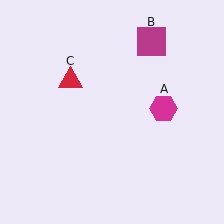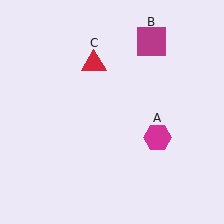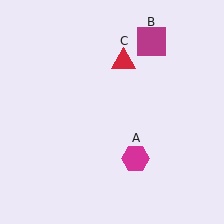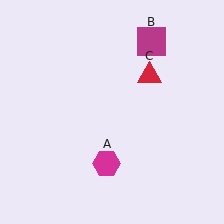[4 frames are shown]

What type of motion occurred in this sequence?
The magenta hexagon (object A), red triangle (object C) rotated clockwise around the center of the scene.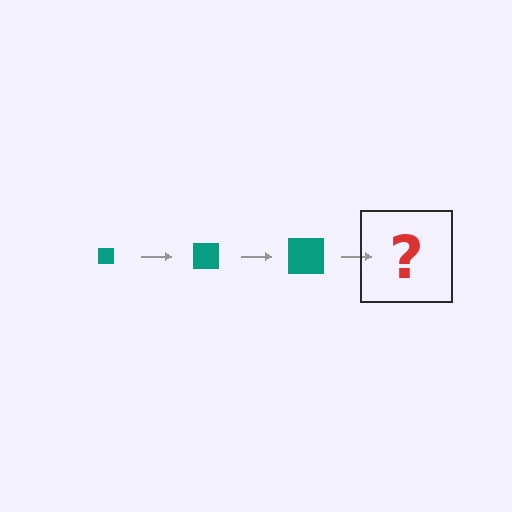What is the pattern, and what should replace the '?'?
The pattern is that the square gets progressively larger each step. The '?' should be a teal square, larger than the previous one.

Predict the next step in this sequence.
The next step is a teal square, larger than the previous one.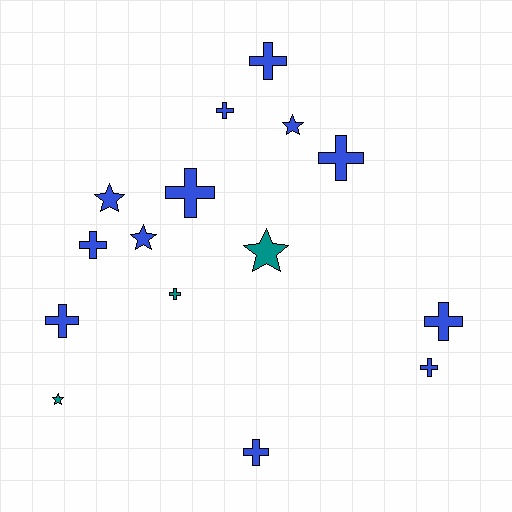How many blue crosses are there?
There are 9 blue crosses.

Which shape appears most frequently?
Cross, with 10 objects.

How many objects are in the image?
There are 15 objects.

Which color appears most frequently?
Blue, with 12 objects.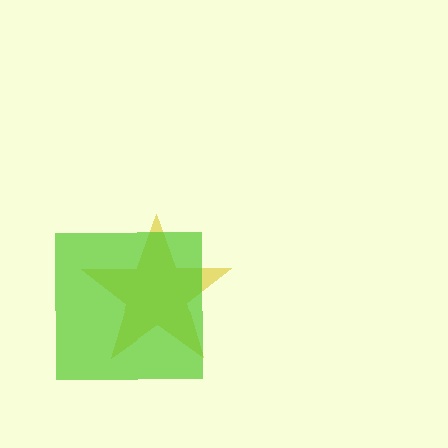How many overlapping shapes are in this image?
There are 2 overlapping shapes in the image.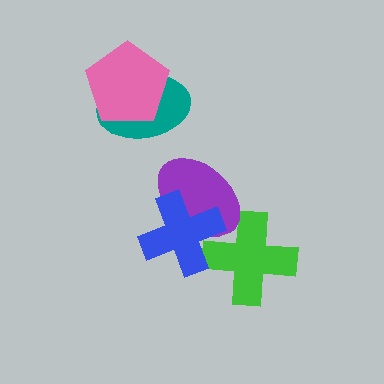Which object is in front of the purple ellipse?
The blue cross is in front of the purple ellipse.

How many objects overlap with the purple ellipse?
2 objects overlap with the purple ellipse.